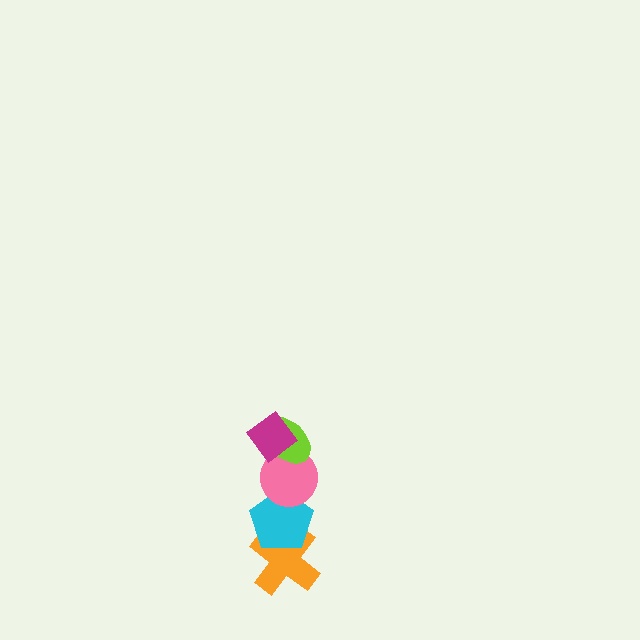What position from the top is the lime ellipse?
The lime ellipse is 2nd from the top.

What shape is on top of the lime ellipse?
The magenta diamond is on top of the lime ellipse.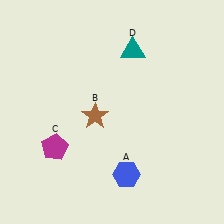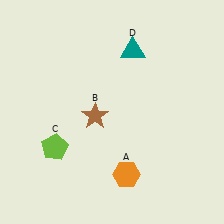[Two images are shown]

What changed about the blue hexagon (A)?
In Image 1, A is blue. In Image 2, it changed to orange.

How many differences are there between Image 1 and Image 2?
There are 2 differences between the two images.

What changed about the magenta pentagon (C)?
In Image 1, C is magenta. In Image 2, it changed to lime.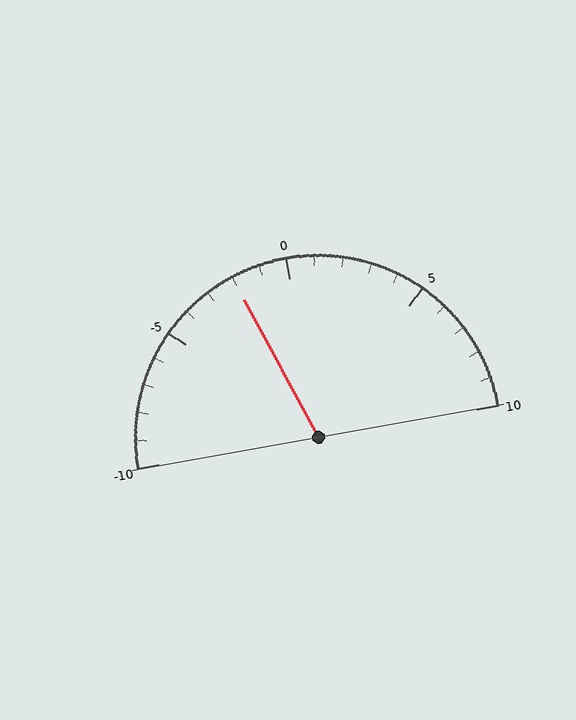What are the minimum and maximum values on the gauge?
The gauge ranges from -10 to 10.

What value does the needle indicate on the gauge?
The needle indicates approximately -2.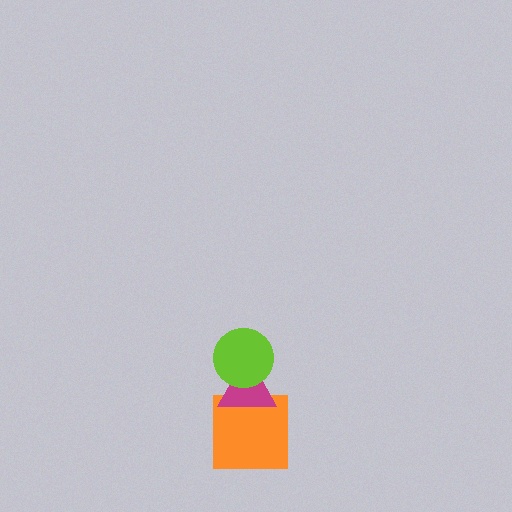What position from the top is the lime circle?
The lime circle is 1st from the top.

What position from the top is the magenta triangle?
The magenta triangle is 2nd from the top.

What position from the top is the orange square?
The orange square is 3rd from the top.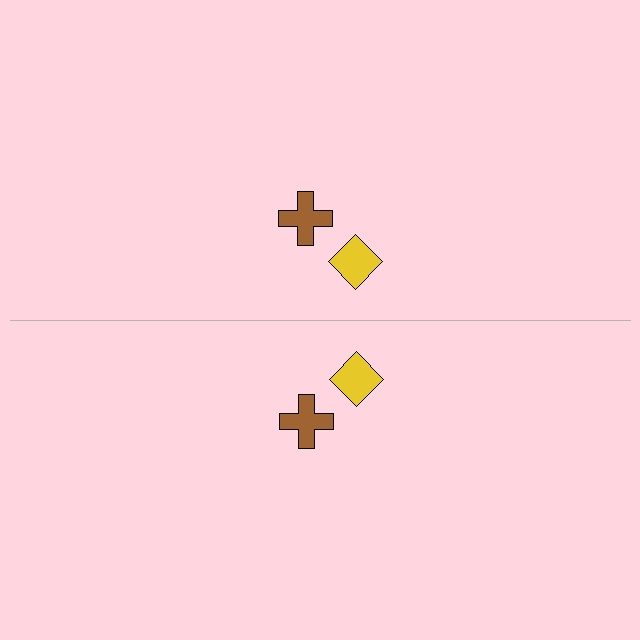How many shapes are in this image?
There are 4 shapes in this image.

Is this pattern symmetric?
Yes, this pattern has bilateral (reflection) symmetry.